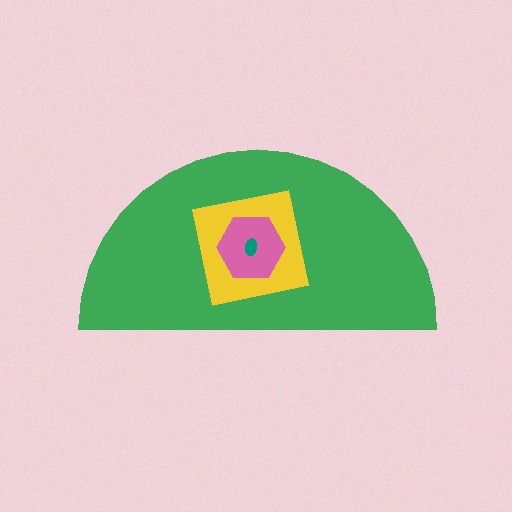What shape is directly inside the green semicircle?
The yellow square.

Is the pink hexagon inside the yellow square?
Yes.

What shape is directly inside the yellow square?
The pink hexagon.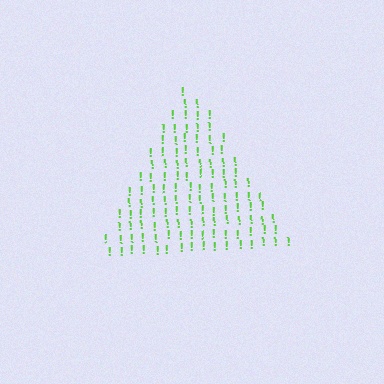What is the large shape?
The large shape is a triangle.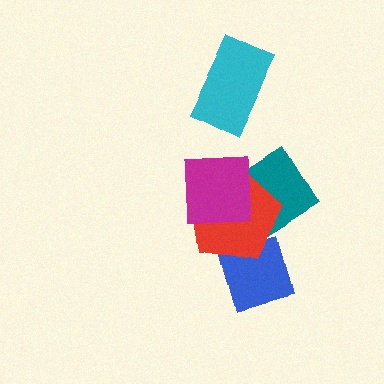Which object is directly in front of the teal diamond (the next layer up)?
The red pentagon is directly in front of the teal diamond.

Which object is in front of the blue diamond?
The red pentagon is in front of the blue diamond.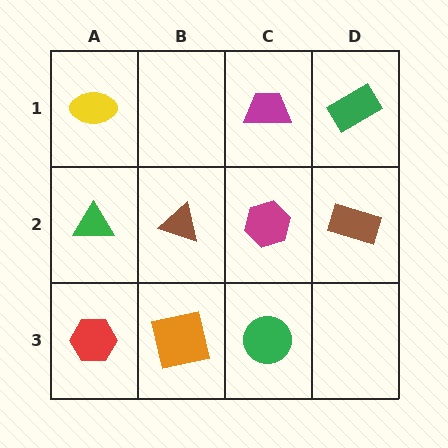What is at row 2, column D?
A brown rectangle.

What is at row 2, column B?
A brown triangle.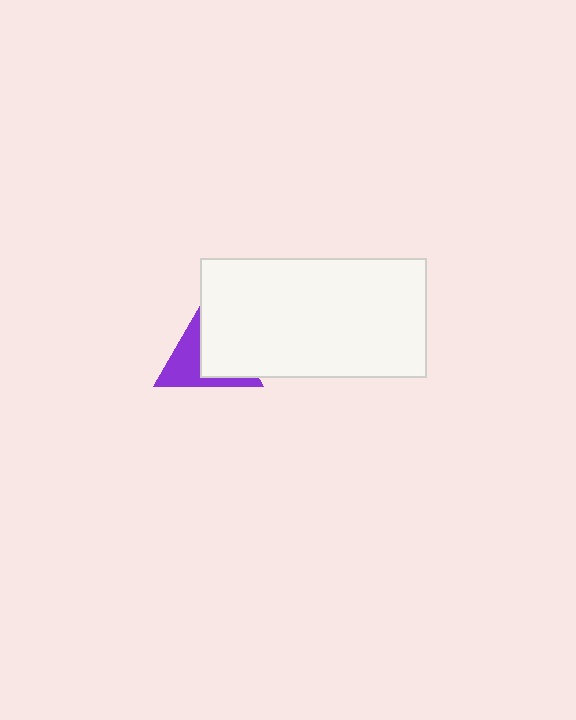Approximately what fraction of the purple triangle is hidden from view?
Roughly 53% of the purple triangle is hidden behind the white rectangle.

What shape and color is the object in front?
The object in front is a white rectangle.